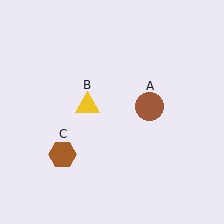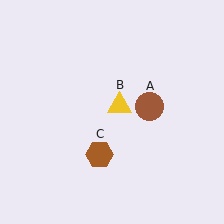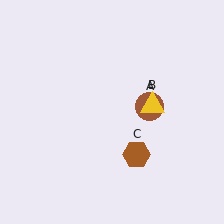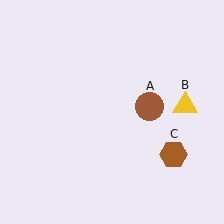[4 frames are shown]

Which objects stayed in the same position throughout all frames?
Brown circle (object A) remained stationary.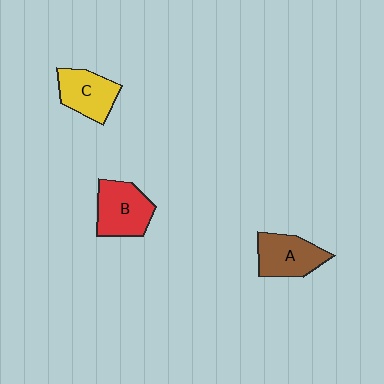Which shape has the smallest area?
Shape C (yellow).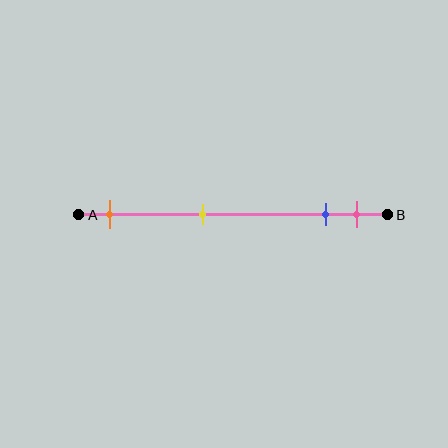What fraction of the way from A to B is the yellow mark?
The yellow mark is approximately 40% (0.4) of the way from A to B.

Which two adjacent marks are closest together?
The blue and pink marks are the closest adjacent pair.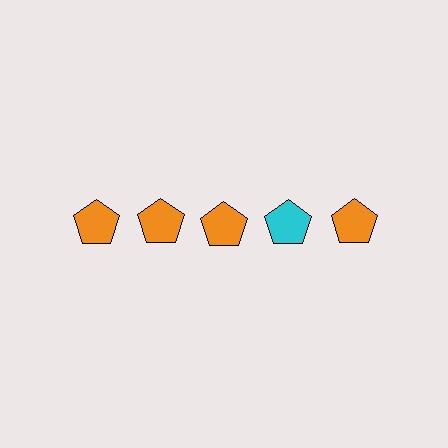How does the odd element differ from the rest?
It has a different color: cyan instead of orange.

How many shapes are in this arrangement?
There are 5 shapes arranged in a grid pattern.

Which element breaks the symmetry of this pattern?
The cyan pentagon in the top row, second from right column breaks the symmetry. All other shapes are orange pentagons.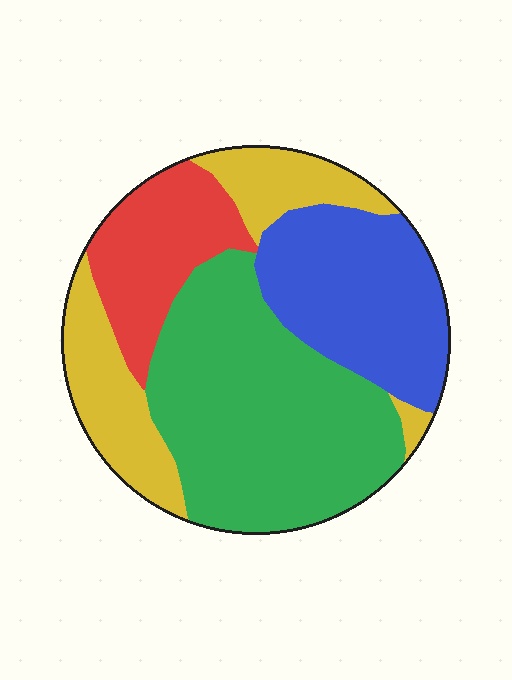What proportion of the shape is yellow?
Yellow covers roughly 20% of the shape.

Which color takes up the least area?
Red, at roughly 15%.